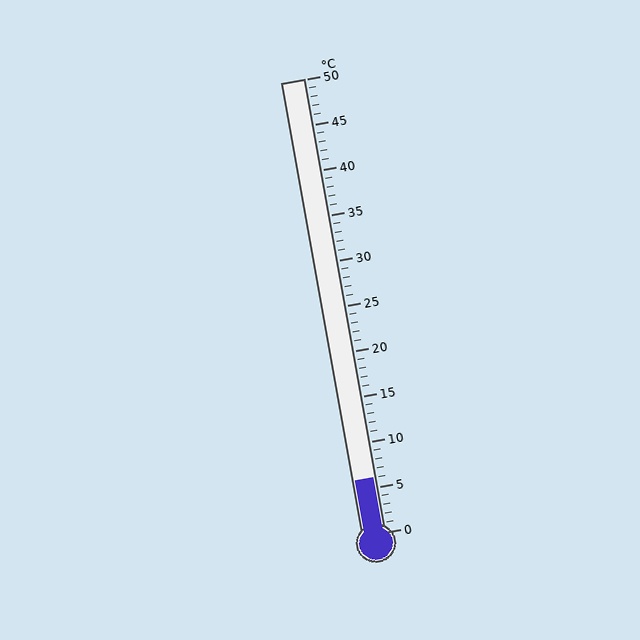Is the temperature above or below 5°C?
The temperature is above 5°C.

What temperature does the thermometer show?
The thermometer shows approximately 6°C.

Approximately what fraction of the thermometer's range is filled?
The thermometer is filled to approximately 10% of its range.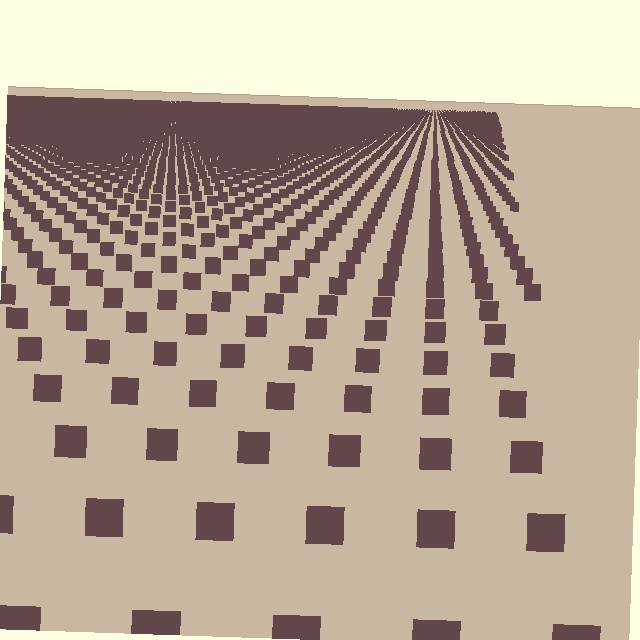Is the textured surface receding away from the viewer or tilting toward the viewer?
The surface is receding away from the viewer. Texture elements get smaller and denser toward the top.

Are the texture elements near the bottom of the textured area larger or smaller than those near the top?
Larger. Near the bottom, elements are closer to the viewer and appear at a bigger on-screen size.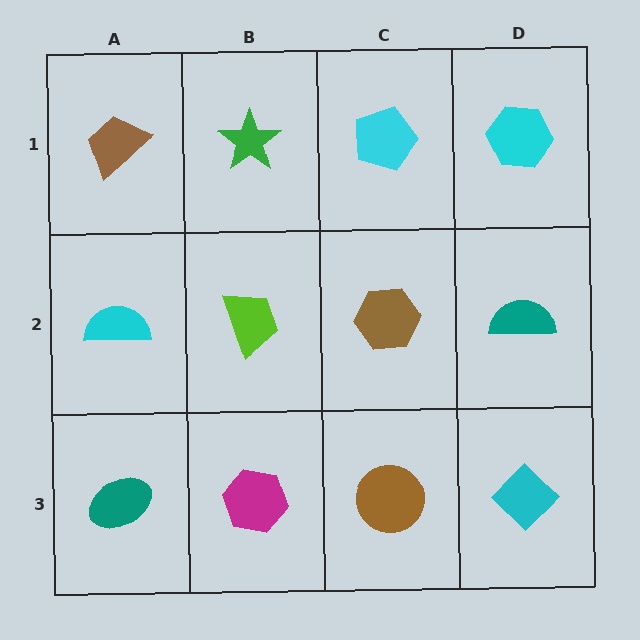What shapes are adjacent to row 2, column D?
A cyan hexagon (row 1, column D), a cyan diamond (row 3, column D), a brown hexagon (row 2, column C).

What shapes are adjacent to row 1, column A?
A cyan semicircle (row 2, column A), a green star (row 1, column B).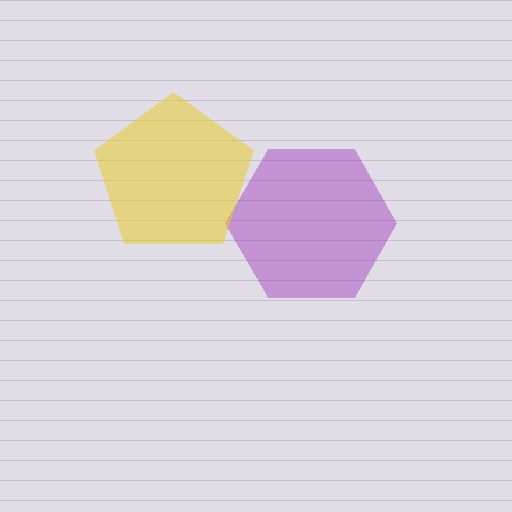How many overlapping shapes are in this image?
There are 2 overlapping shapes in the image.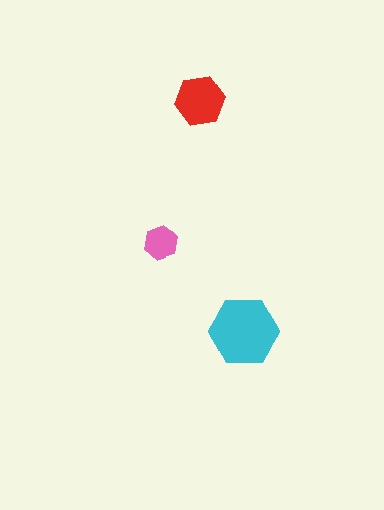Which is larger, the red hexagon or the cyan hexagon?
The cyan one.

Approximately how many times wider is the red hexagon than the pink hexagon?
About 1.5 times wider.